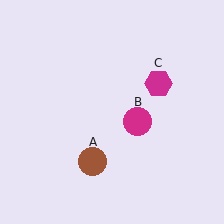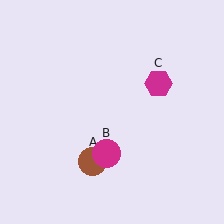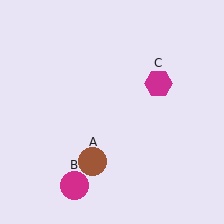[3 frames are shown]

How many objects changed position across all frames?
1 object changed position: magenta circle (object B).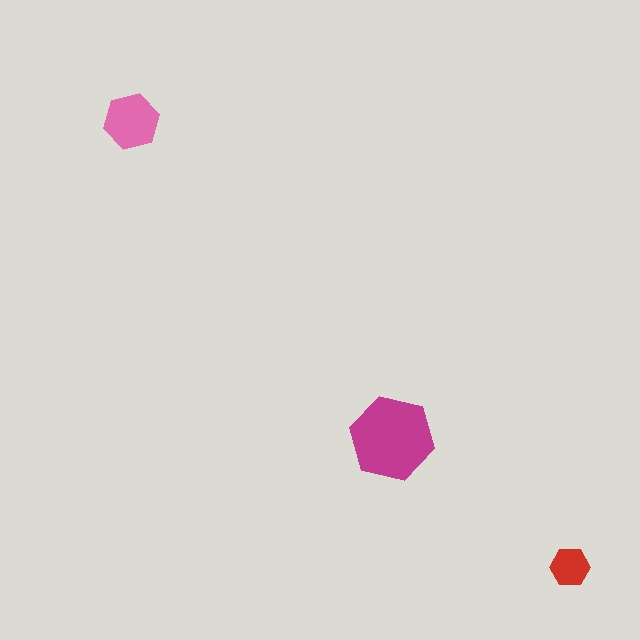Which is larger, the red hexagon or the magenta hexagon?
The magenta one.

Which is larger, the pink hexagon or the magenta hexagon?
The magenta one.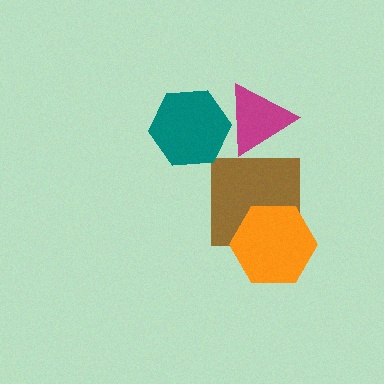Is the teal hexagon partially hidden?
No, no other shape covers it.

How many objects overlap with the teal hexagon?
1 object overlaps with the teal hexagon.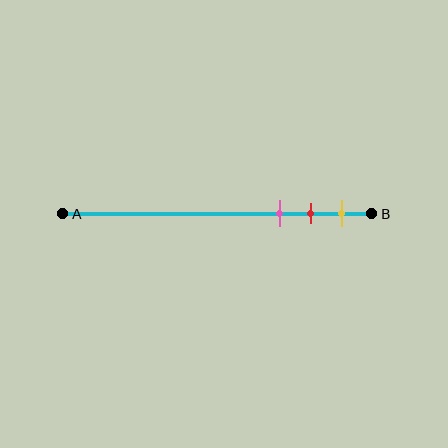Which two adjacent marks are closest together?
The red and yellow marks are the closest adjacent pair.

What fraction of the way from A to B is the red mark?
The red mark is approximately 80% (0.8) of the way from A to B.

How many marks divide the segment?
There are 3 marks dividing the segment.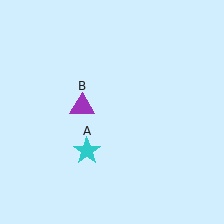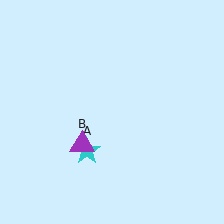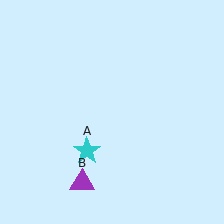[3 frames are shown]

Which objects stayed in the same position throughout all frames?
Cyan star (object A) remained stationary.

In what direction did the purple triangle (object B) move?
The purple triangle (object B) moved down.